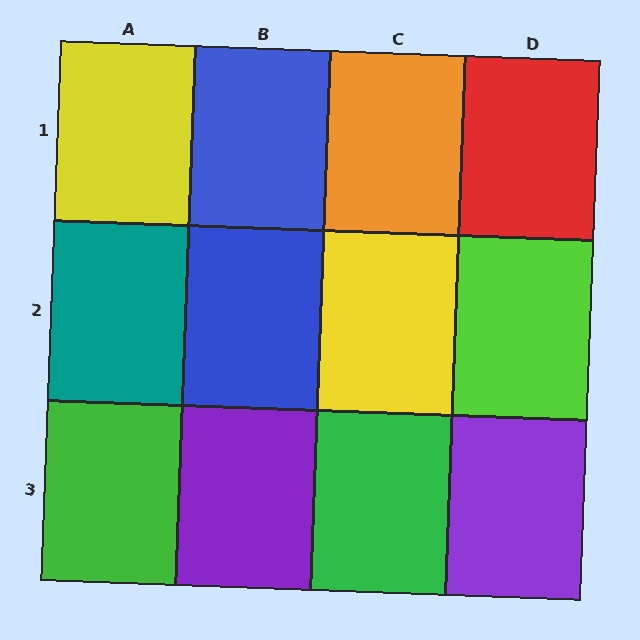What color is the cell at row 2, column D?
Lime.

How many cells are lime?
1 cell is lime.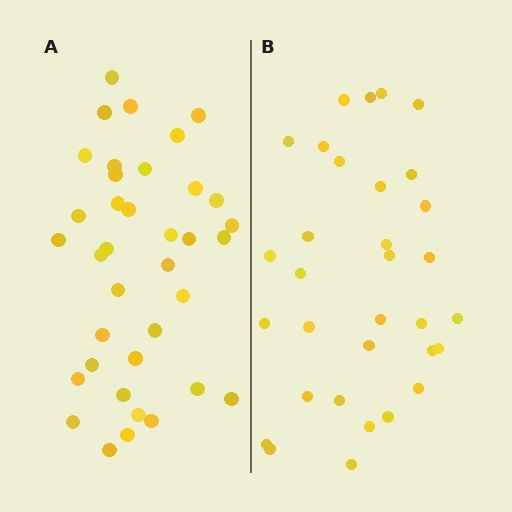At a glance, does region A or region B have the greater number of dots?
Region A (the left region) has more dots.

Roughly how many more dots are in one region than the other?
Region A has about 5 more dots than region B.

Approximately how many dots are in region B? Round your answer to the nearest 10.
About 30 dots. (The exact count is 32, which rounds to 30.)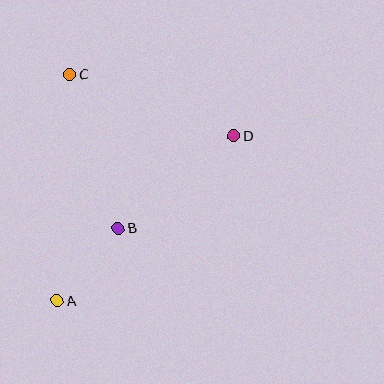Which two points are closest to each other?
Points A and B are closest to each other.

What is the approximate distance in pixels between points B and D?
The distance between B and D is approximately 147 pixels.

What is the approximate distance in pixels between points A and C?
The distance between A and C is approximately 227 pixels.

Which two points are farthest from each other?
Points A and D are farthest from each other.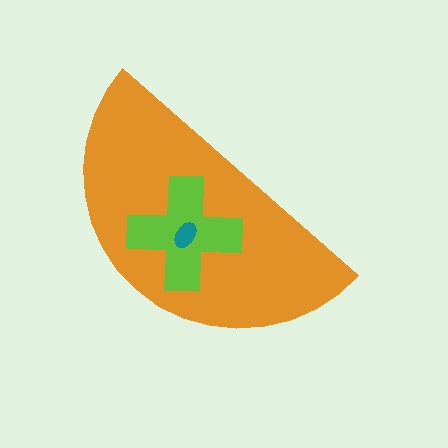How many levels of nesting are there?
3.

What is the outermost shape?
The orange semicircle.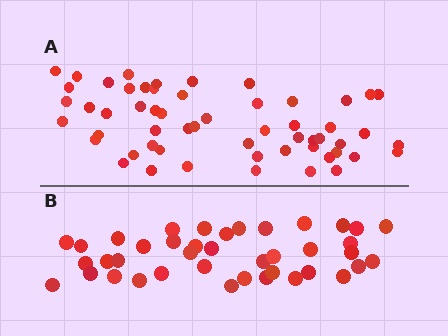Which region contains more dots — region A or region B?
Region A (the top region) has more dots.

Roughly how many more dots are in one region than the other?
Region A has approximately 15 more dots than region B.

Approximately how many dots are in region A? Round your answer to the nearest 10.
About 60 dots. (The exact count is 56, which rounds to 60.)